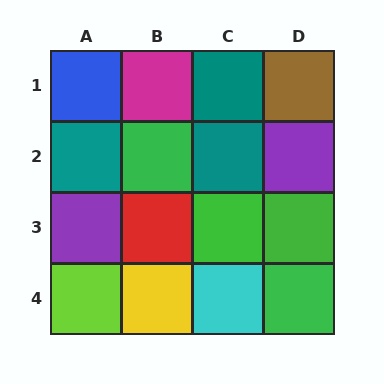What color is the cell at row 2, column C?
Teal.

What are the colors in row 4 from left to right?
Lime, yellow, cyan, green.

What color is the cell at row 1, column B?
Magenta.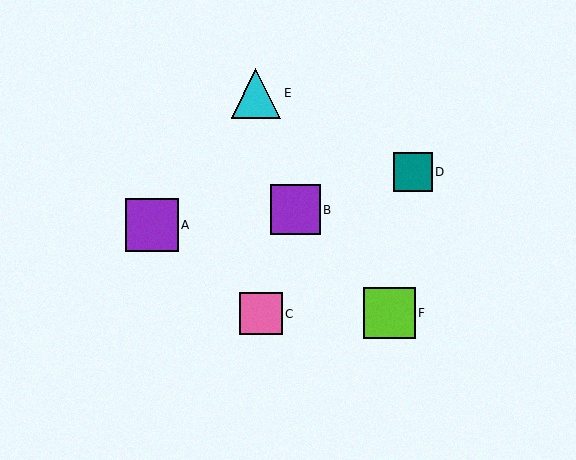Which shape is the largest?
The purple square (labeled A) is the largest.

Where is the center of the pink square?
The center of the pink square is at (261, 314).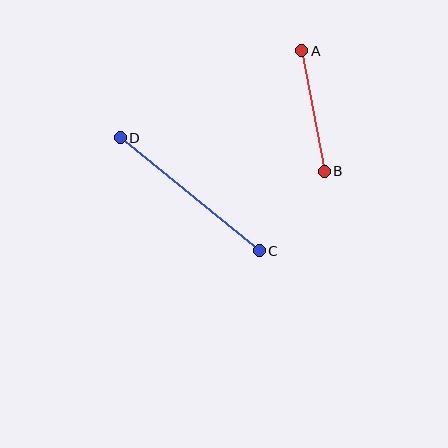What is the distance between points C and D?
The distance is approximately 179 pixels.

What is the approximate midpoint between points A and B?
The midpoint is at approximately (313, 111) pixels.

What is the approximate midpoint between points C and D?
The midpoint is at approximately (190, 194) pixels.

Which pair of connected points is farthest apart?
Points C and D are farthest apart.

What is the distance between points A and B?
The distance is approximately 123 pixels.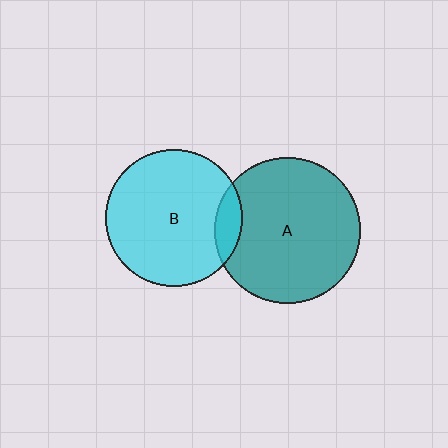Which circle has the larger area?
Circle A (teal).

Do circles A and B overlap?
Yes.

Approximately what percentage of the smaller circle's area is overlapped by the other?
Approximately 10%.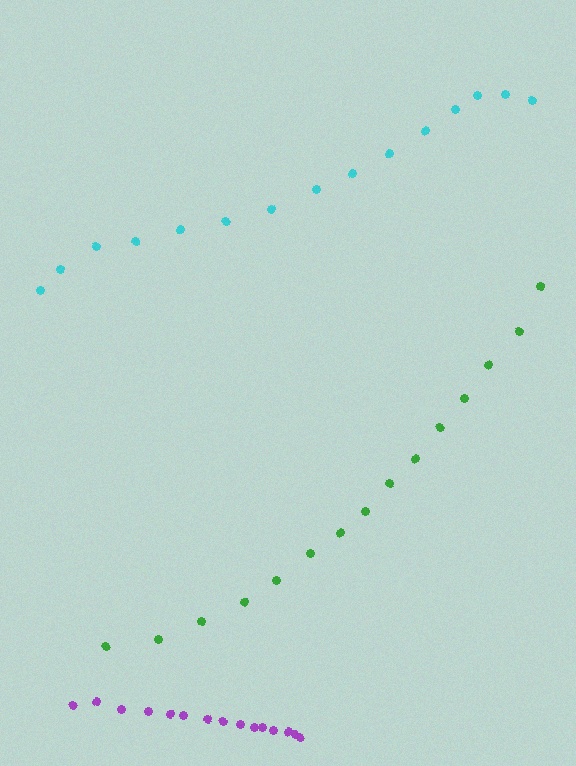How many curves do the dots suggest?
There are 3 distinct paths.